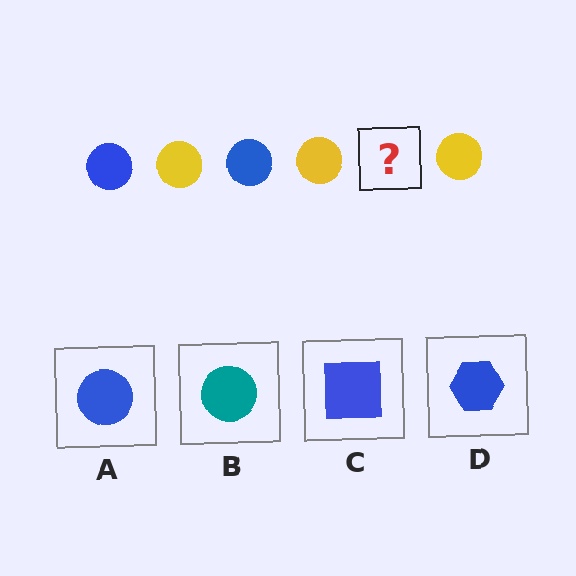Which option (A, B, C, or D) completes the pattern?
A.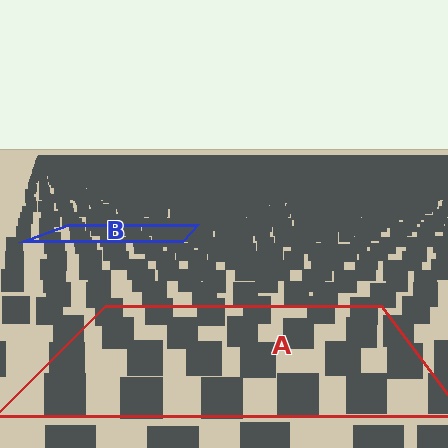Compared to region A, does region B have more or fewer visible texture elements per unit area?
Region B has more texture elements per unit area — they are packed more densely because it is farther away.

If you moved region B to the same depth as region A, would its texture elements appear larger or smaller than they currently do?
They would appear larger. At a closer depth, the same texture elements are projected at a bigger on-screen size.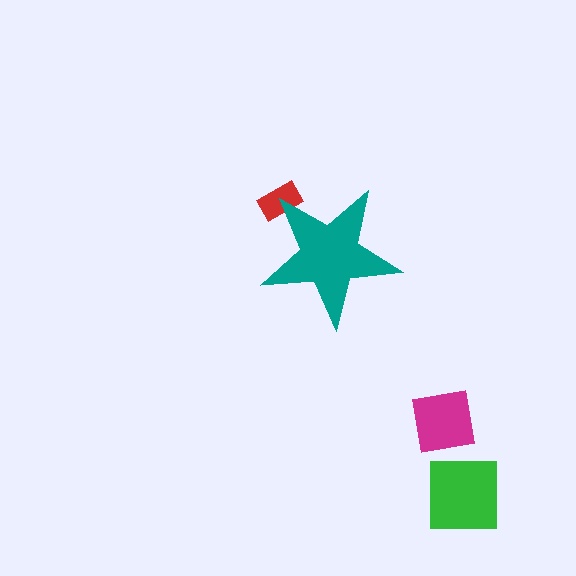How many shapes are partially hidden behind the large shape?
1 shape is partially hidden.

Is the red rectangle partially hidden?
Yes, the red rectangle is partially hidden behind the teal star.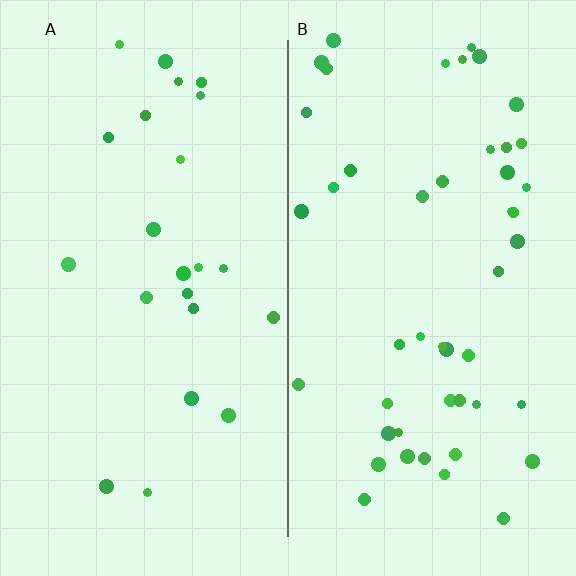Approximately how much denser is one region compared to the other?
Approximately 2.1× — region B over region A.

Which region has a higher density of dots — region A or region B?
B (the right).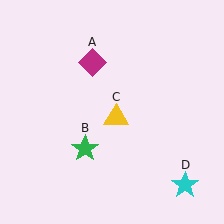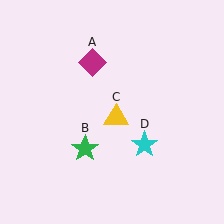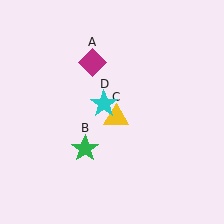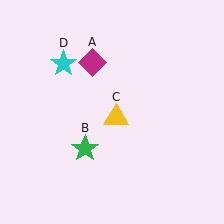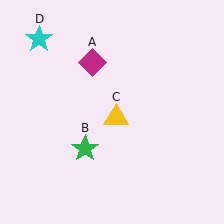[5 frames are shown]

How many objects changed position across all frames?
1 object changed position: cyan star (object D).